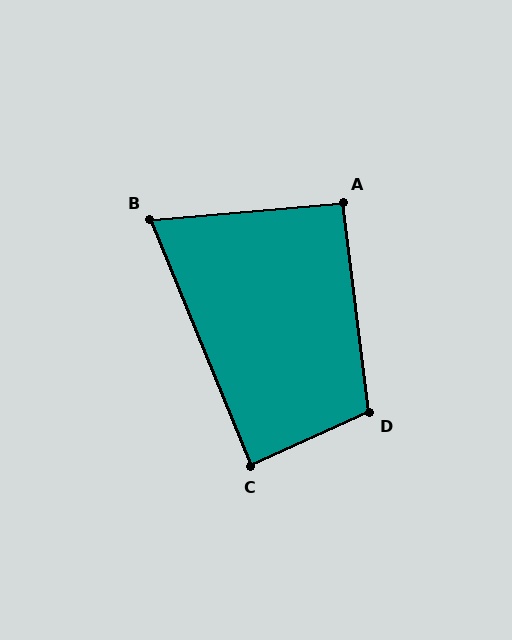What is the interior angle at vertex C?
Approximately 88 degrees (approximately right).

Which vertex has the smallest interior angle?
B, at approximately 73 degrees.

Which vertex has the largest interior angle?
D, at approximately 107 degrees.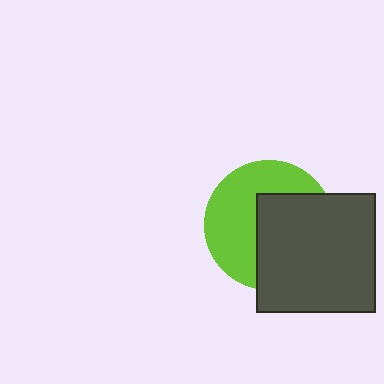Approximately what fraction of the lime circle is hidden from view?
Roughly 50% of the lime circle is hidden behind the dark gray square.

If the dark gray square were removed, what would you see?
You would see the complete lime circle.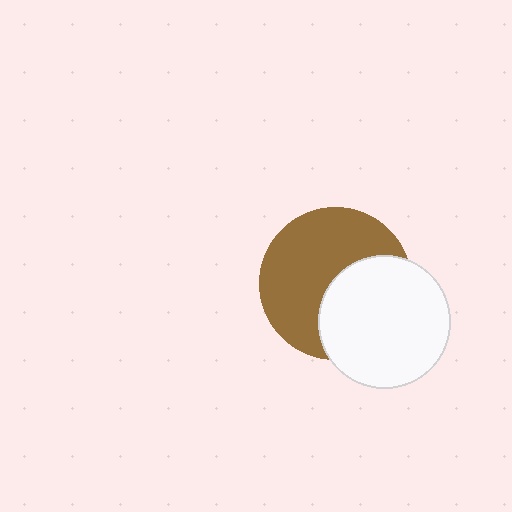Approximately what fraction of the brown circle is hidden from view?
Roughly 40% of the brown circle is hidden behind the white circle.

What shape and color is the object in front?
The object in front is a white circle.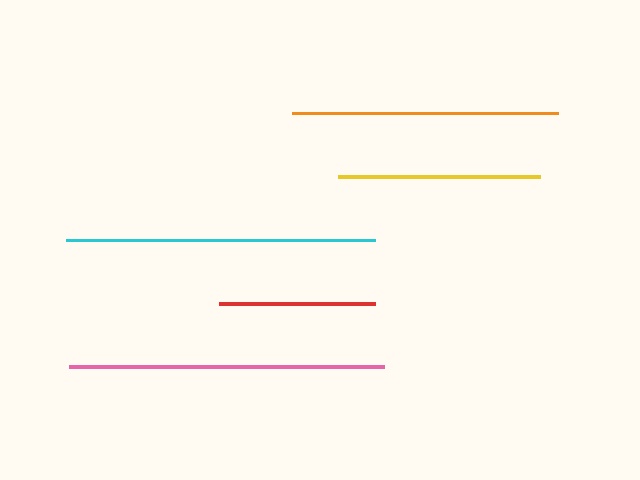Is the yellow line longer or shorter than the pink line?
The pink line is longer than the yellow line.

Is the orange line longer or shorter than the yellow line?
The orange line is longer than the yellow line.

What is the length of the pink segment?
The pink segment is approximately 315 pixels long.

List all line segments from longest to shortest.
From longest to shortest: pink, cyan, orange, yellow, red.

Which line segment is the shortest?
The red line is the shortest at approximately 156 pixels.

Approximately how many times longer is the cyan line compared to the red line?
The cyan line is approximately 2.0 times the length of the red line.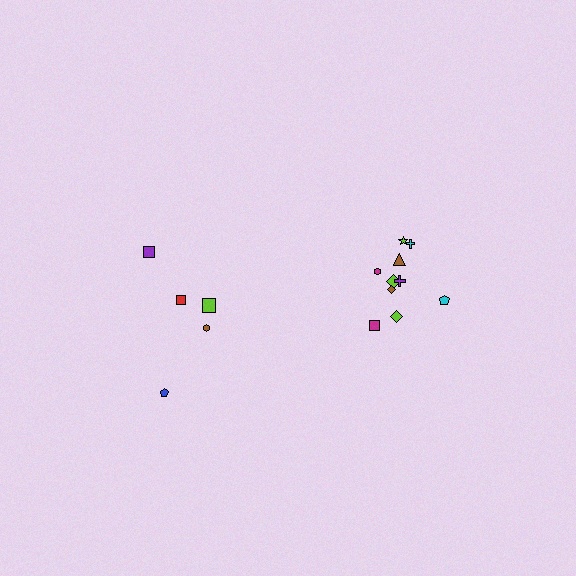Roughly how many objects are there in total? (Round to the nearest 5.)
Roughly 15 objects in total.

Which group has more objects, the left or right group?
The right group.